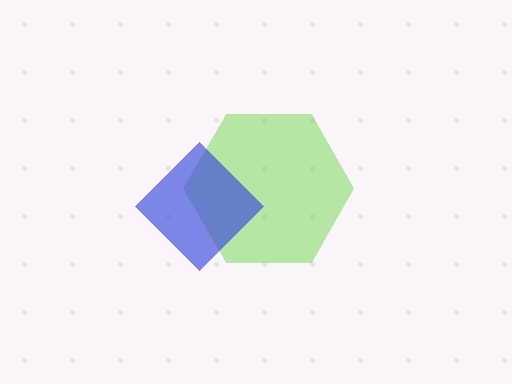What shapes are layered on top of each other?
The layered shapes are: a lime hexagon, a blue diamond.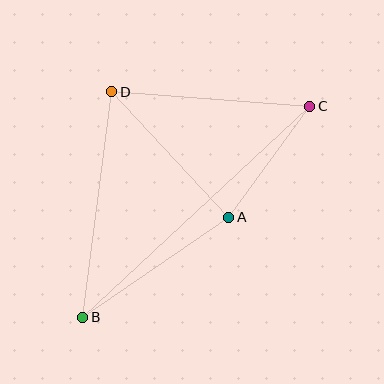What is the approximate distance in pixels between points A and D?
The distance between A and D is approximately 172 pixels.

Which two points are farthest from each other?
Points B and C are farthest from each other.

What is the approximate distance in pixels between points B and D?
The distance between B and D is approximately 228 pixels.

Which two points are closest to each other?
Points A and C are closest to each other.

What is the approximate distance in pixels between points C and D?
The distance between C and D is approximately 199 pixels.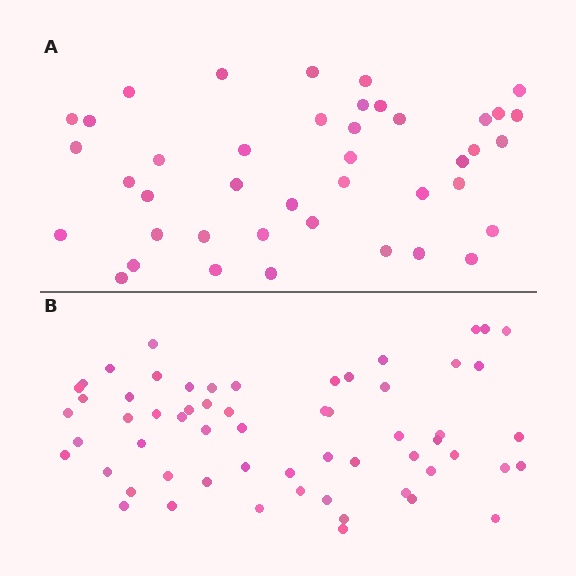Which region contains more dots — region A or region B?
Region B (the bottom region) has more dots.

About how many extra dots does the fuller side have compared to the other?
Region B has approximately 20 more dots than region A.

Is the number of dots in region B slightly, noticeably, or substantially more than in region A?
Region B has noticeably more, but not dramatically so. The ratio is roughly 1.4 to 1.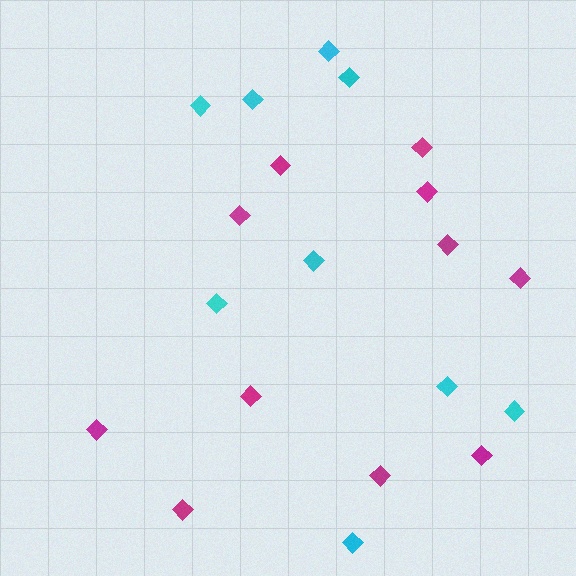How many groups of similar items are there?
There are 2 groups: one group of magenta diamonds (11) and one group of cyan diamonds (9).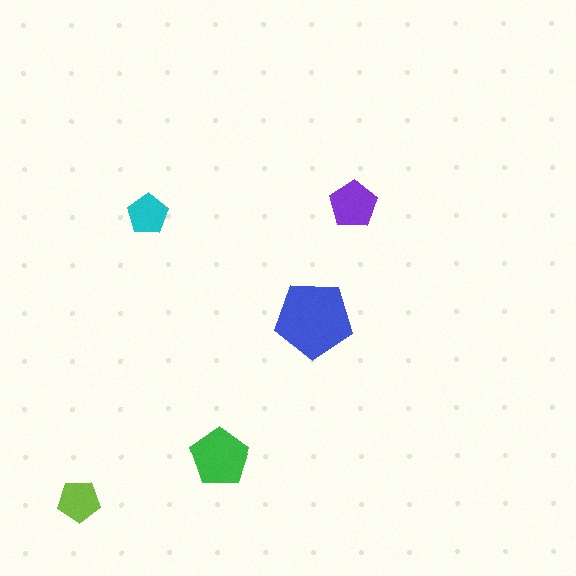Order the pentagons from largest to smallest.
the blue one, the green one, the purple one, the lime one, the cyan one.